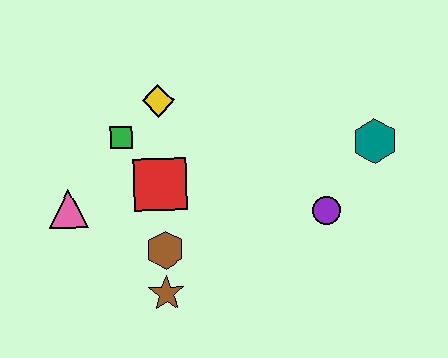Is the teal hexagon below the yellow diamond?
Yes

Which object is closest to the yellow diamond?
The green square is closest to the yellow diamond.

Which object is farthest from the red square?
The teal hexagon is farthest from the red square.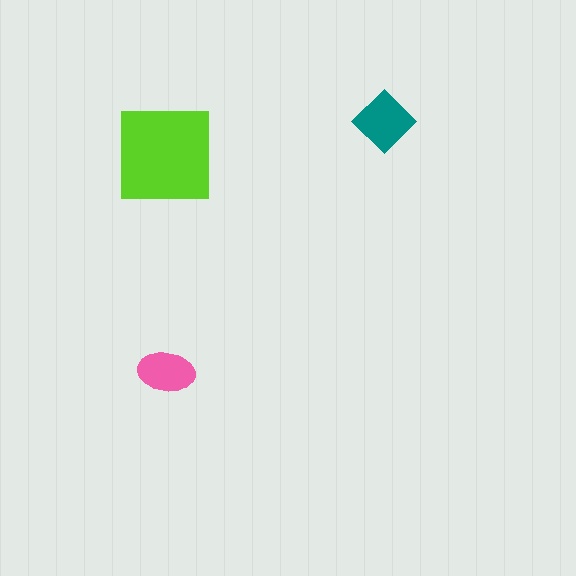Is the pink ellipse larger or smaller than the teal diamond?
Smaller.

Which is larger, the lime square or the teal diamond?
The lime square.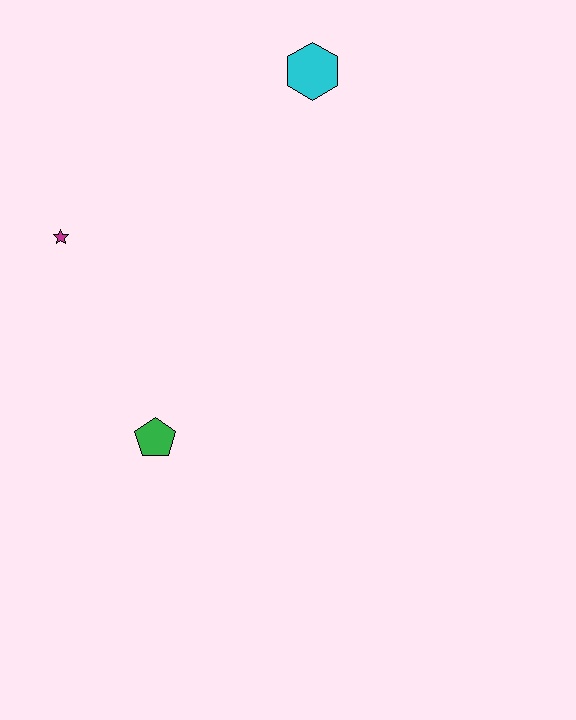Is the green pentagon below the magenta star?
Yes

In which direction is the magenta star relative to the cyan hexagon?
The magenta star is to the left of the cyan hexagon.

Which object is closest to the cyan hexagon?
The magenta star is closest to the cyan hexagon.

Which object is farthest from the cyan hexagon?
The green pentagon is farthest from the cyan hexagon.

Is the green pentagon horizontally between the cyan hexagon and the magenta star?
Yes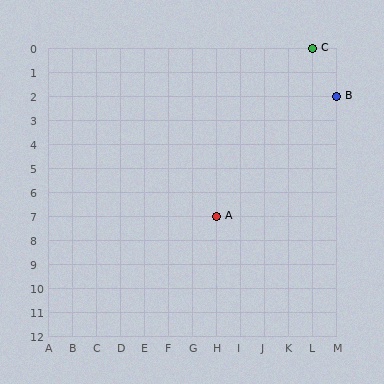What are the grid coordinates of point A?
Point A is at grid coordinates (H, 7).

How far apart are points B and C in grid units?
Points B and C are 1 column and 2 rows apart (about 2.2 grid units diagonally).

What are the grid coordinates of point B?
Point B is at grid coordinates (M, 2).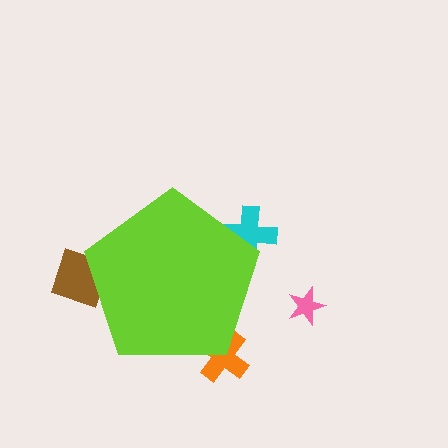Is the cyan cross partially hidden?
Yes, the cyan cross is partially hidden behind the lime pentagon.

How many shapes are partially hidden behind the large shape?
3 shapes are partially hidden.